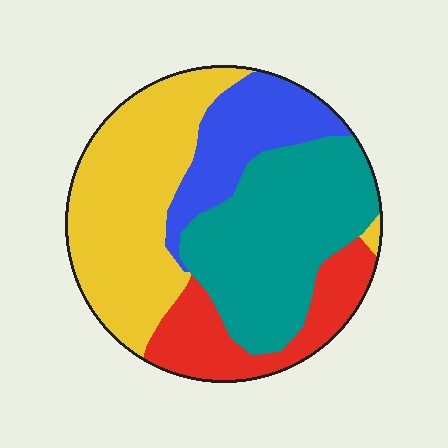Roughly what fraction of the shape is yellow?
Yellow takes up about one third (1/3) of the shape.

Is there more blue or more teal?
Teal.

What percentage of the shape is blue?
Blue takes up less than a sixth of the shape.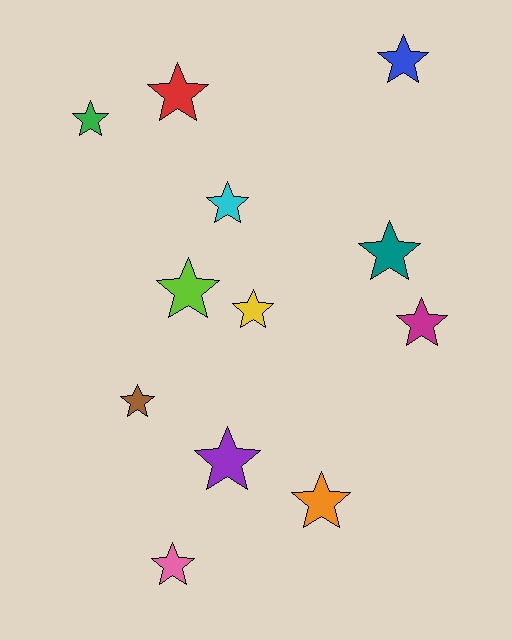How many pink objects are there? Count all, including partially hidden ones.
There is 1 pink object.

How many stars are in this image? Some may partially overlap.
There are 12 stars.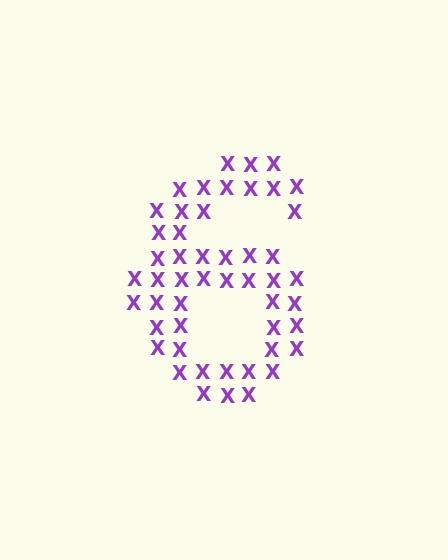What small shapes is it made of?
It is made of small letter X's.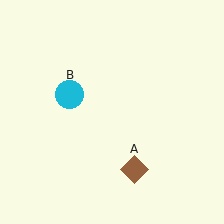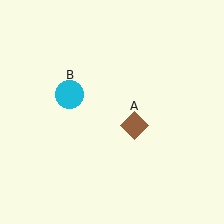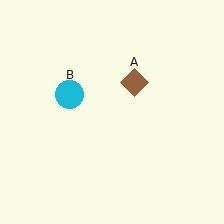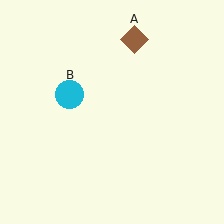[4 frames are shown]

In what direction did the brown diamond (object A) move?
The brown diamond (object A) moved up.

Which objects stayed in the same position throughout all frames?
Cyan circle (object B) remained stationary.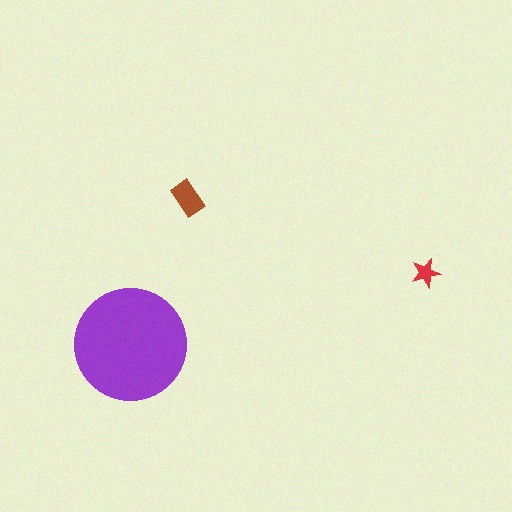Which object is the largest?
The purple circle.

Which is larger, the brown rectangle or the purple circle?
The purple circle.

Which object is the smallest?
The red star.